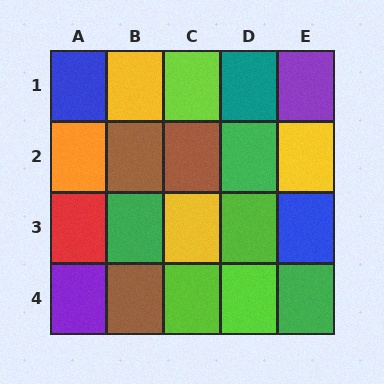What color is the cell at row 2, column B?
Brown.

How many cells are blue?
2 cells are blue.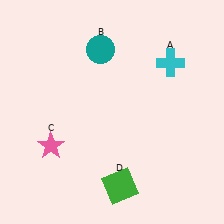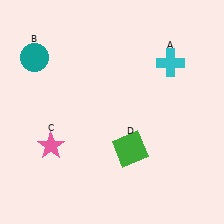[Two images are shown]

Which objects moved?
The objects that moved are: the teal circle (B), the green square (D).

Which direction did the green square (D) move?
The green square (D) moved up.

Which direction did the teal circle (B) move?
The teal circle (B) moved left.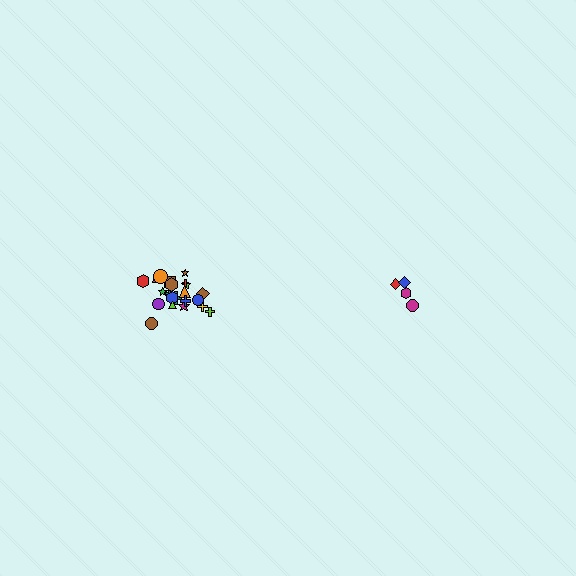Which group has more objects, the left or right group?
The left group.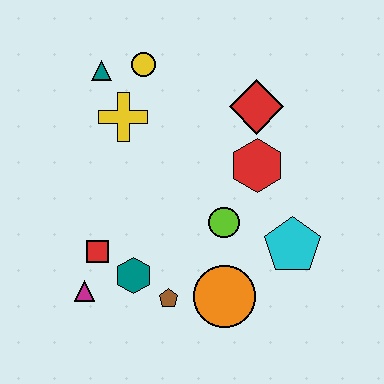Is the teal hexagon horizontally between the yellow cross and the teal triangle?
No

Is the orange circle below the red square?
Yes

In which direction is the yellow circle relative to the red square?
The yellow circle is above the red square.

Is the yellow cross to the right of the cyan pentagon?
No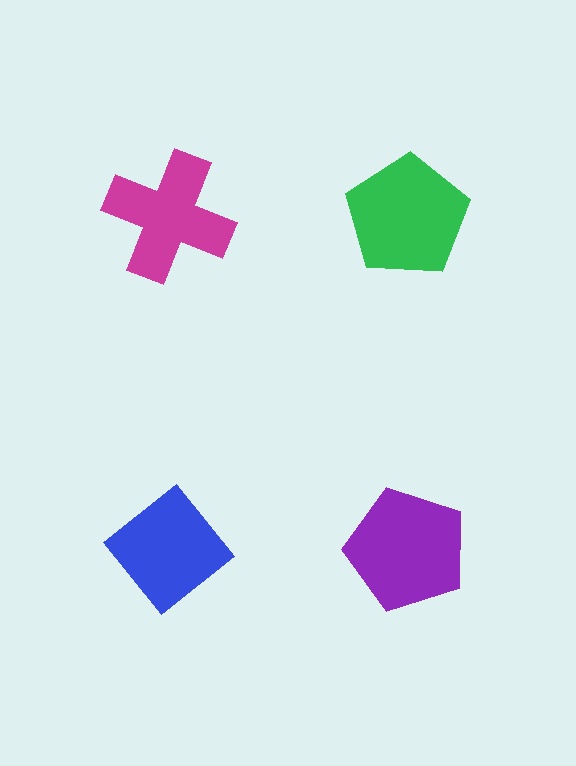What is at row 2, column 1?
A blue diamond.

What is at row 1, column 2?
A green pentagon.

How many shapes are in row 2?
2 shapes.